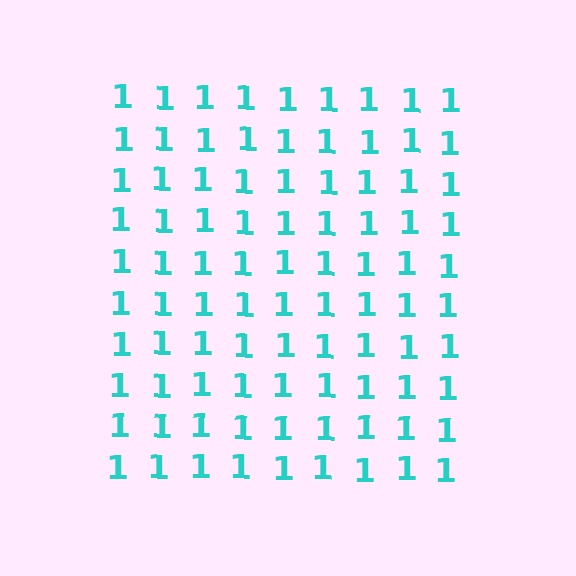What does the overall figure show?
The overall figure shows a square.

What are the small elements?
The small elements are digit 1's.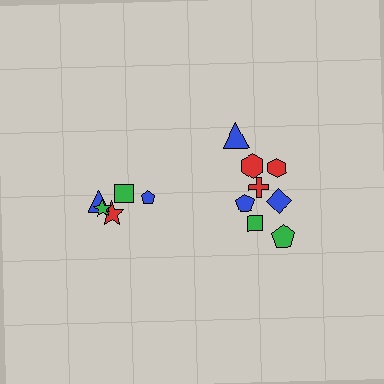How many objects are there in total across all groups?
There are 13 objects.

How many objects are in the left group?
There are 5 objects.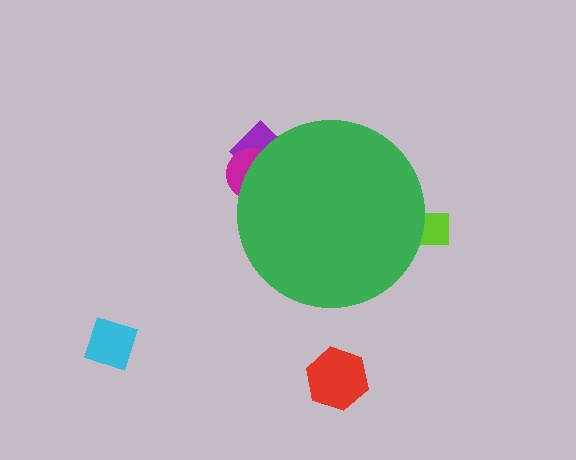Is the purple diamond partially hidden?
Yes, the purple diamond is partially hidden behind the green circle.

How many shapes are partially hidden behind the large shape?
3 shapes are partially hidden.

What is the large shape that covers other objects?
A green circle.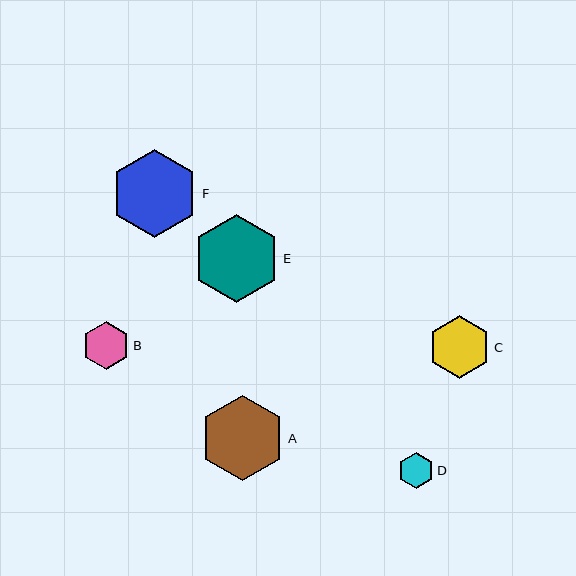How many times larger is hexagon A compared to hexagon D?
Hexagon A is approximately 2.4 times the size of hexagon D.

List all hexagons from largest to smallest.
From largest to smallest: F, E, A, C, B, D.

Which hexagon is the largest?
Hexagon F is the largest with a size of approximately 88 pixels.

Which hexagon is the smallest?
Hexagon D is the smallest with a size of approximately 36 pixels.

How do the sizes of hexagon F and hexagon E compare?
Hexagon F and hexagon E are approximately the same size.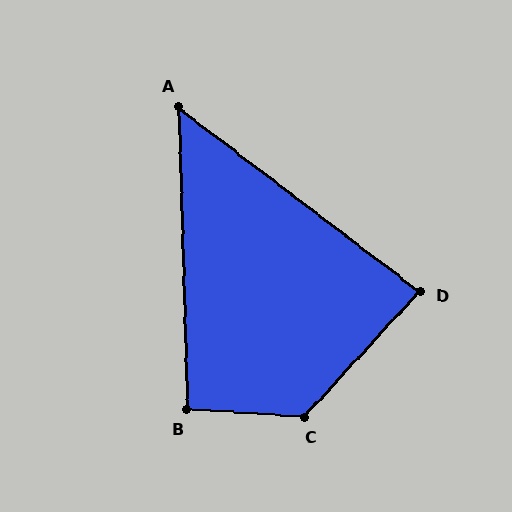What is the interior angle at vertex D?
Approximately 85 degrees (acute).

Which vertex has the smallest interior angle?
A, at approximately 51 degrees.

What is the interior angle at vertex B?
Approximately 95 degrees (obtuse).